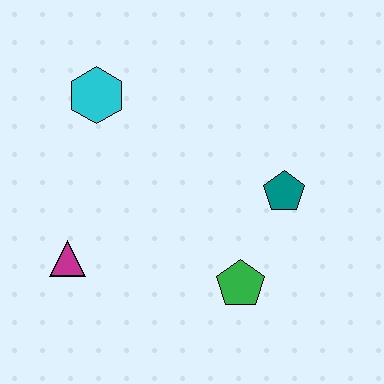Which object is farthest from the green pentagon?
The cyan hexagon is farthest from the green pentagon.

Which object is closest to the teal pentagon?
The green pentagon is closest to the teal pentagon.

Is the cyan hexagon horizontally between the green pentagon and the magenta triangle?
Yes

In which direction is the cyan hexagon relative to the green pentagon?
The cyan hexagon is above the green pentagon.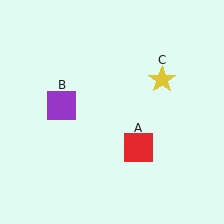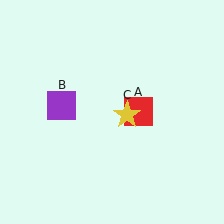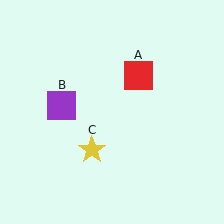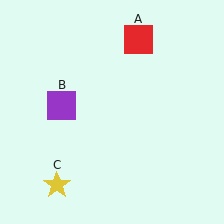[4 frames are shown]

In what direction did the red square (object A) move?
The red square (object A) moved up.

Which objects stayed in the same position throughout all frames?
Purple square (object B) remained stationary.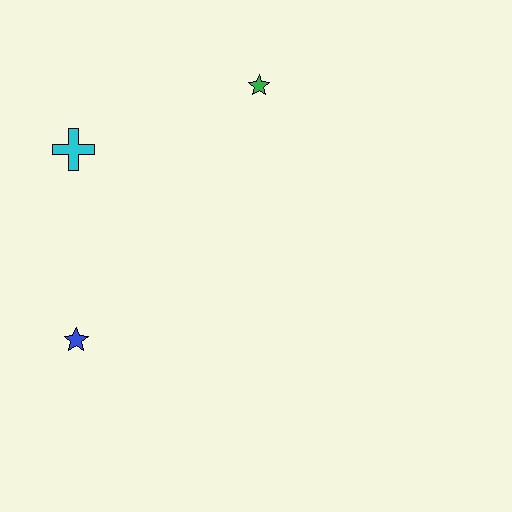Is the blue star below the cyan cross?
Yes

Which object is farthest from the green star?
The blue star is farthest from the green star.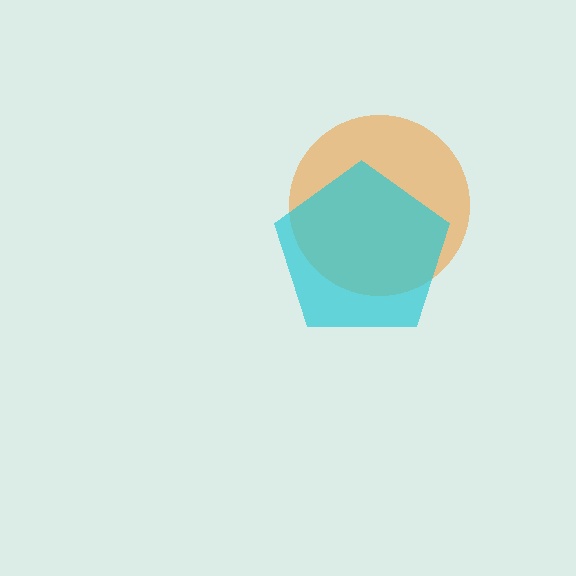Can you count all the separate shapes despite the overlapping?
Yes, there are 2 separate shapes.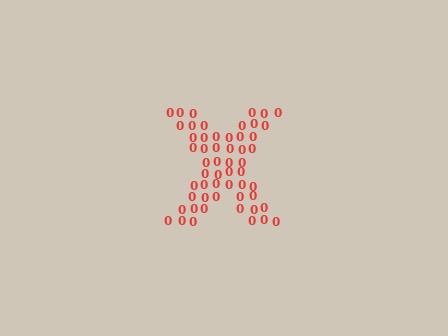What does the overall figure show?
The overall figure shows the letter X.